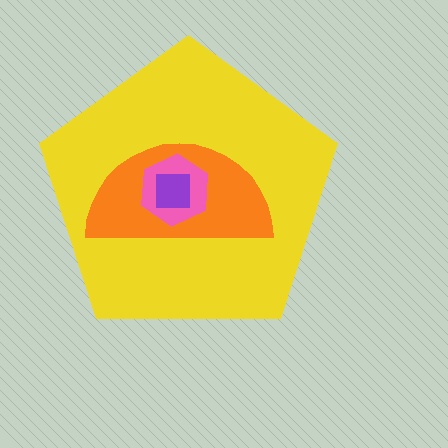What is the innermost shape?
The purple square.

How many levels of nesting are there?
4.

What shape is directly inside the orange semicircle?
The pink hexagon.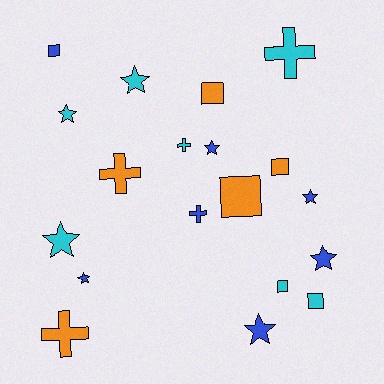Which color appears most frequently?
Cyan, with 7 objects.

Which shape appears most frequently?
Star, with 8 objects.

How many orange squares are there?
There are 3 orange squares.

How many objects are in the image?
There are 19 objects.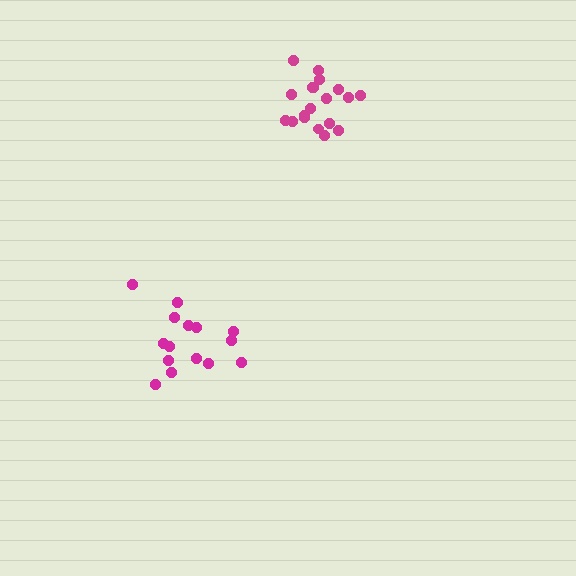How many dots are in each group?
Group 1: 19 dots, Group 2: 15 dots (34 total).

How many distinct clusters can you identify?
There are 2 distinct clusters.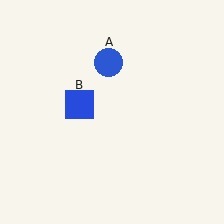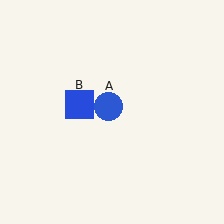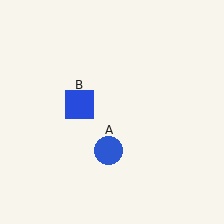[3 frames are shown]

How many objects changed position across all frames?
1 object changed position: blue circle (object A).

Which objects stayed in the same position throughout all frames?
Blue square (object B) remained stationary.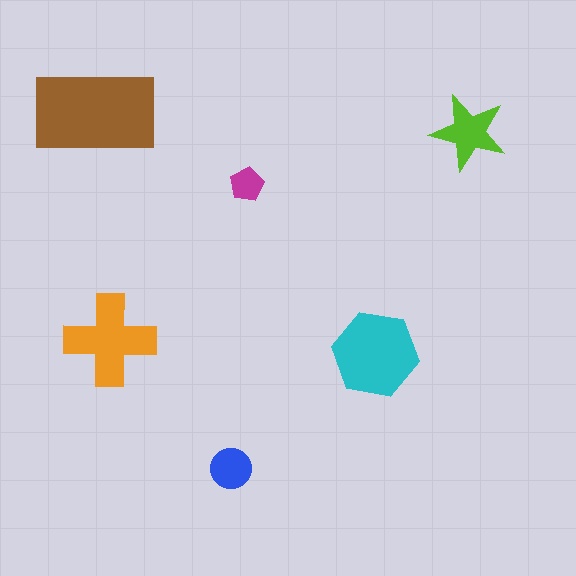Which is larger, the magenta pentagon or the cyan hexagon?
The cyan hexagon.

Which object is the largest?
The brown rectangle.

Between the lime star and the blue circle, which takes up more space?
The lime star.